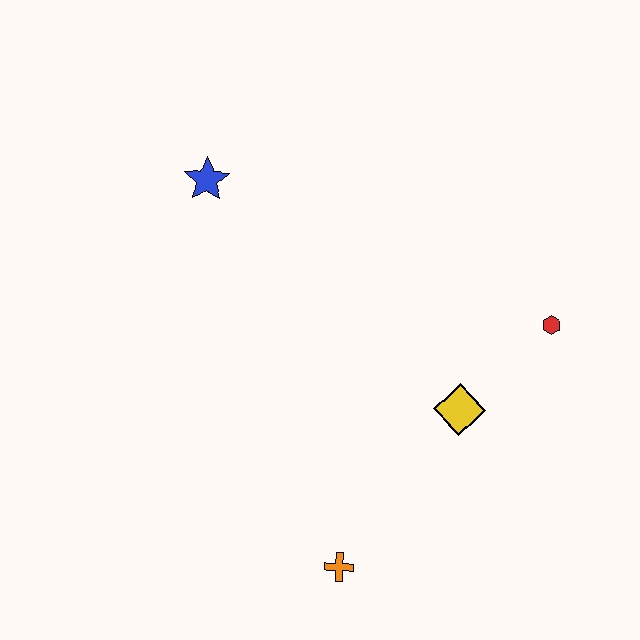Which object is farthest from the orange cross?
The blue star is farthest from the orange cross.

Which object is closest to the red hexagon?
The yellow diamond is closest to the red hexagon.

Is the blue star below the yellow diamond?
No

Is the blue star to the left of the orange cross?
Yes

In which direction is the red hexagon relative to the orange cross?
The red hexagon is above the orange cross.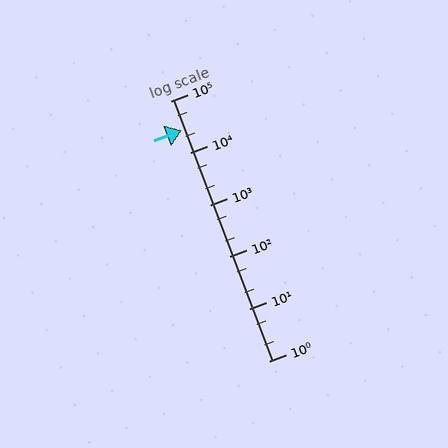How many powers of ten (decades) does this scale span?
The scale spans 5 decades, from 1 to 100000.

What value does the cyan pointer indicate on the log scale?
The pointer indicates approximately 27000.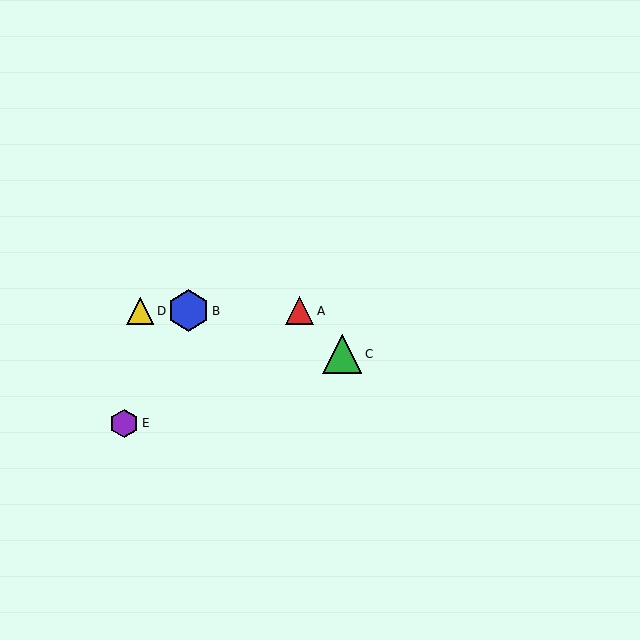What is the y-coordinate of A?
Object A is at y≈311.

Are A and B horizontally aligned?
Yes, both are at y≈311.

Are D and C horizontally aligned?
No, D is at y≈311 and C is at y≈354.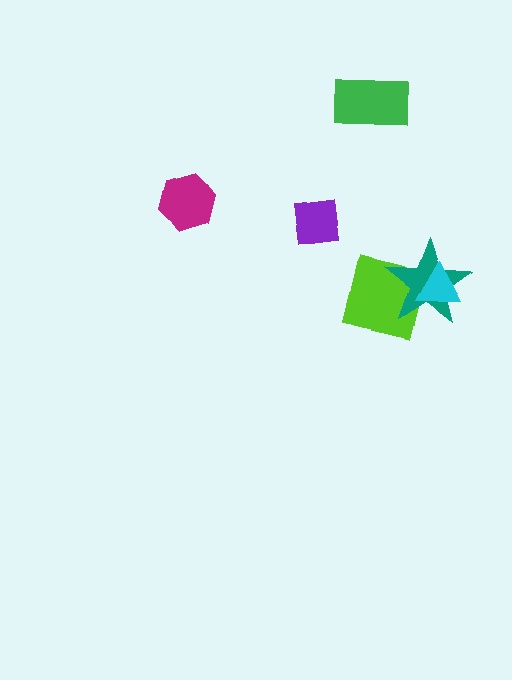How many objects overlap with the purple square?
0 objects overlap with the purple square.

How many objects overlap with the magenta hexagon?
0 objects overlap with the magenta hexagon.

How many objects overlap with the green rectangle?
0 objects overlap with the green rectangle.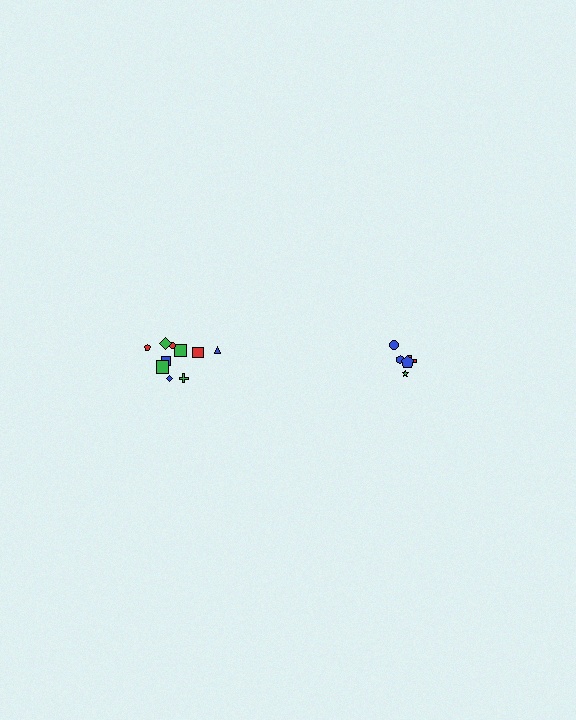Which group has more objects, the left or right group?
The left group.